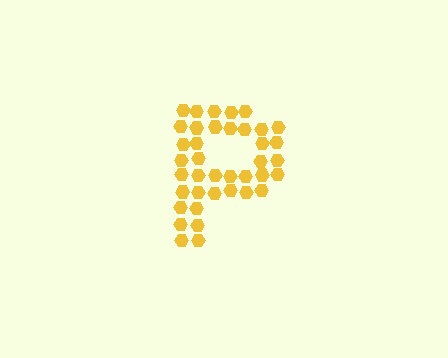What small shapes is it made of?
It is made of small hexagons.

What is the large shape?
The large shape is the letter P.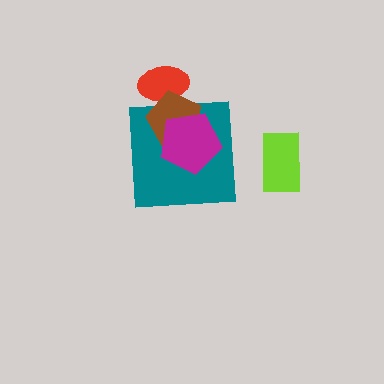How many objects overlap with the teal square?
2 objects overlap with the teal square.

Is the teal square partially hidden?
Yes, it is partially covered by another shape.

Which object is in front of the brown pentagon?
The magenta pentagon is in front of the brown pentagon.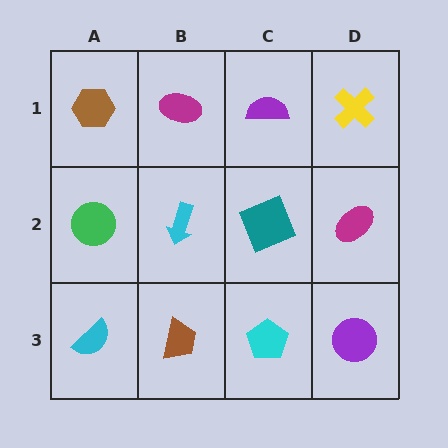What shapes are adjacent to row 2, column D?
A yellow cross (row 1, column D), a purple circle (row 3, column D), a teal square (row 2, column C).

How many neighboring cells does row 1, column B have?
3.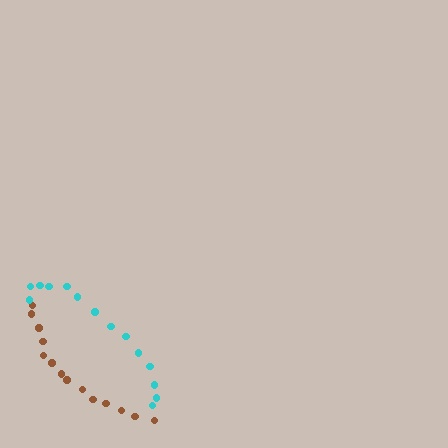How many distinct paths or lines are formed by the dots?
There are 2 distinct paths.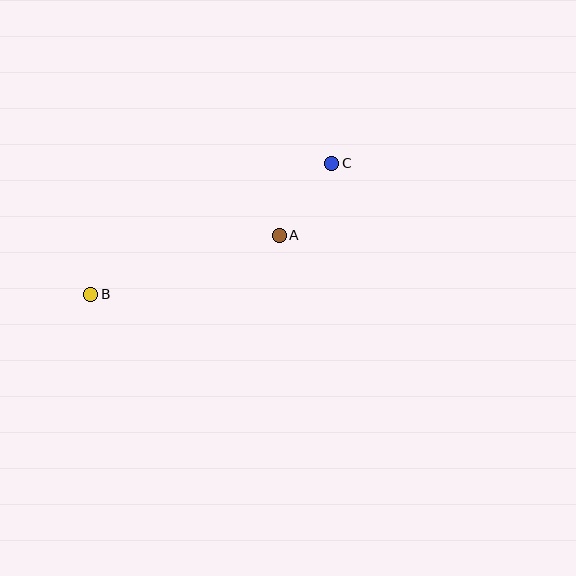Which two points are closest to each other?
Points A and C are closest to each other.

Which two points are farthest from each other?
Points B and C are farthest from each other.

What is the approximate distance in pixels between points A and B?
The distance between A and B is approximately 197 pixels.